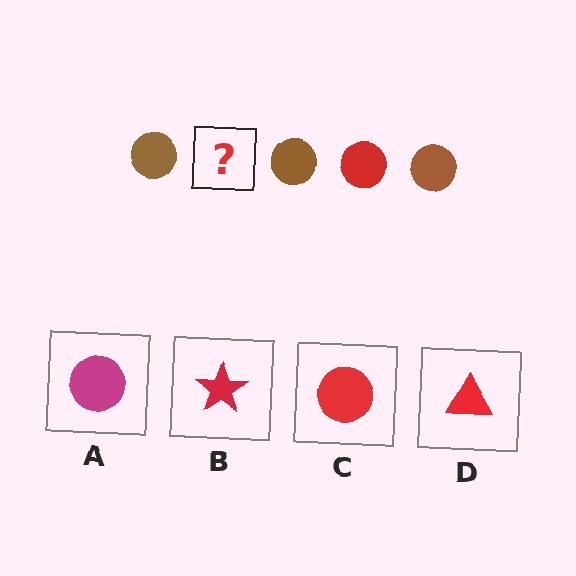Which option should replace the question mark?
Option C.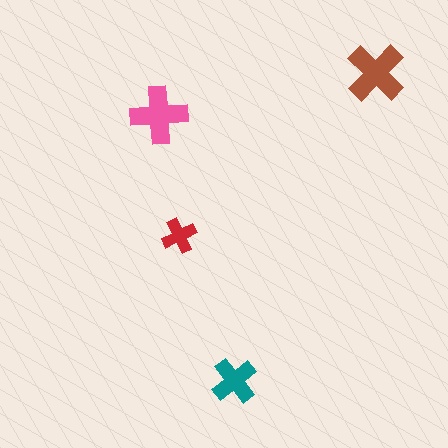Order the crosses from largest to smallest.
the brown one, the pink one, the teal one, the red one.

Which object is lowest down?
The teal cross is bottommost.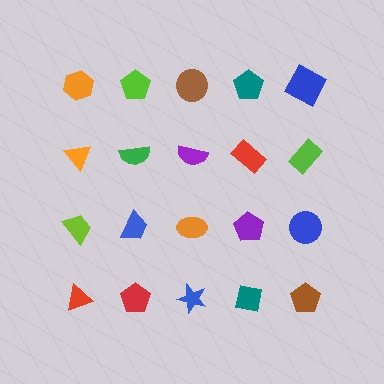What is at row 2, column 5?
A lime rectangle.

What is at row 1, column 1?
An orange hexagon.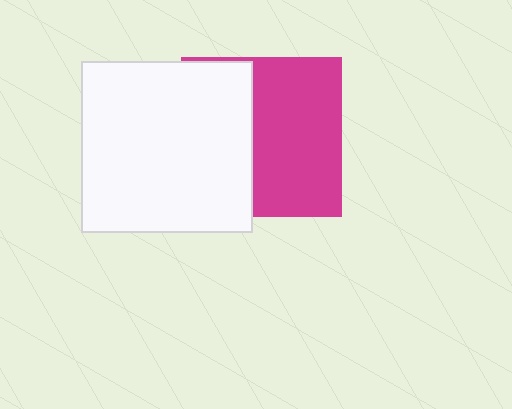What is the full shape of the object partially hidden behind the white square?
The partially hidden object is a magenta square.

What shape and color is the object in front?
The object in front is a white square.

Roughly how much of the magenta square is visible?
About half of it is visible (roughly 56%).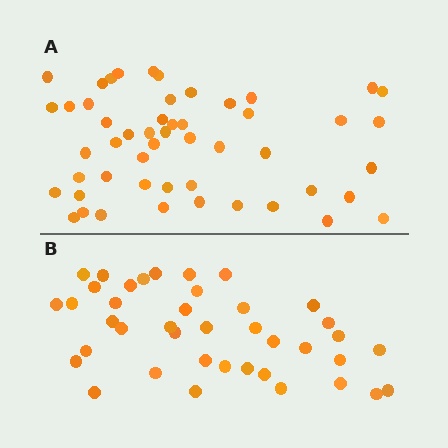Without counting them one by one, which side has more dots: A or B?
Region A (the top region) has more dots.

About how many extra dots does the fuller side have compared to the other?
Region A has roughly 12 or so more dots than region B.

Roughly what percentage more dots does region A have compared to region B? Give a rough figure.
About 30% more.